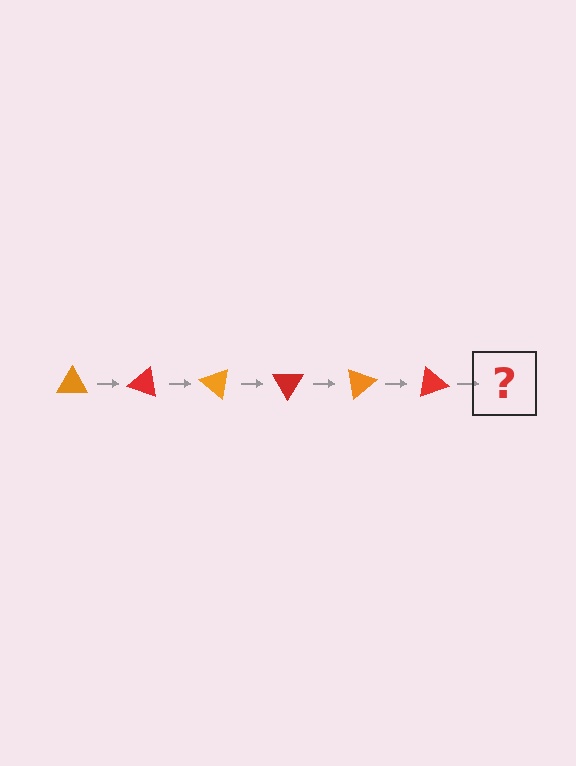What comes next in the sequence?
The next element should be an orange triangle, rotated 120 degrees from the start.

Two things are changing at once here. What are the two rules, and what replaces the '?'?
The two rules are that it rotates 20 degrees each step and the color cycles through orange and red. The '?' should be an orange triangle, rotated 120 degrees from the start.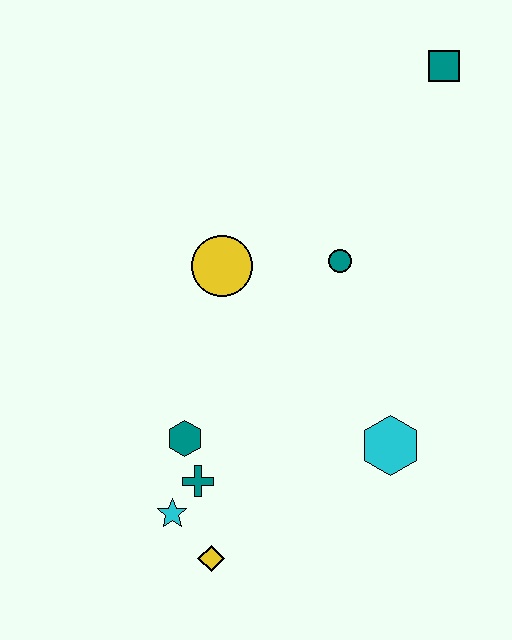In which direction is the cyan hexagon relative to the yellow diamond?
The cyan hexagon is to the right of the yellow diamond.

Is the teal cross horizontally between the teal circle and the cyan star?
Yes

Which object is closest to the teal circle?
The yellow circle is closest to the teal circle.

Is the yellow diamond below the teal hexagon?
Yes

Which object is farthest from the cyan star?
The teal square is farthest from the cyan star.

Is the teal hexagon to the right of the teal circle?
No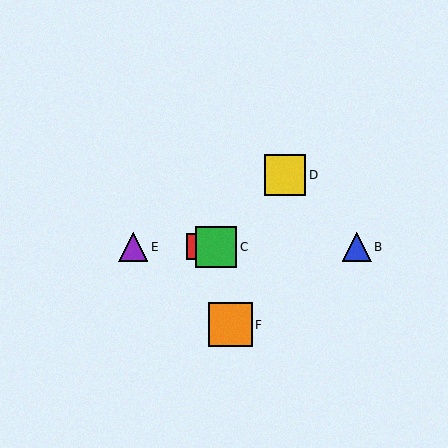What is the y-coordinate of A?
Object A is at y≈247.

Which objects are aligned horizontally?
Objects A, B, C, E are aligned horizontally.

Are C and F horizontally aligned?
No, C is at y≈247 and F is at y≈325.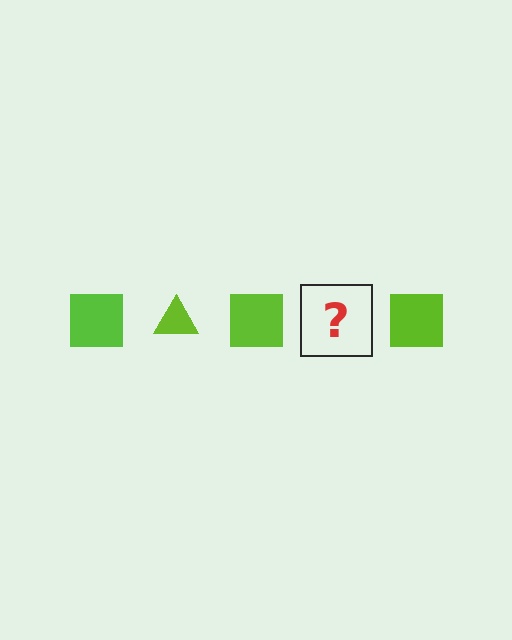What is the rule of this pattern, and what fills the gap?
The rule is that the pattern cycles through square, triangle shapes in lime. The gap should be filled with a lime triangle.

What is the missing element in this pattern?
The missing element is a lime triangle.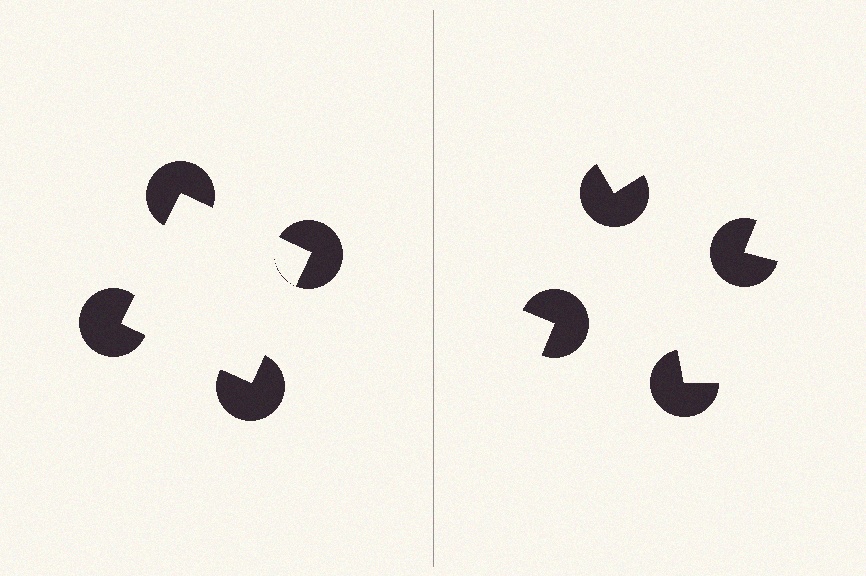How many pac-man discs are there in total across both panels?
8 — 4 on each side.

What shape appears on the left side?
An illusory square.